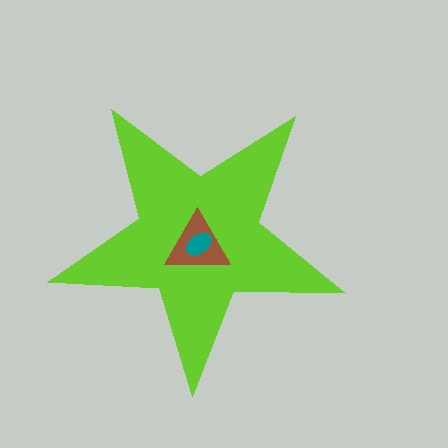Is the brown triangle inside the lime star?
Yes.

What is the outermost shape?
The lime star.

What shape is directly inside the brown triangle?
The teal ellipse.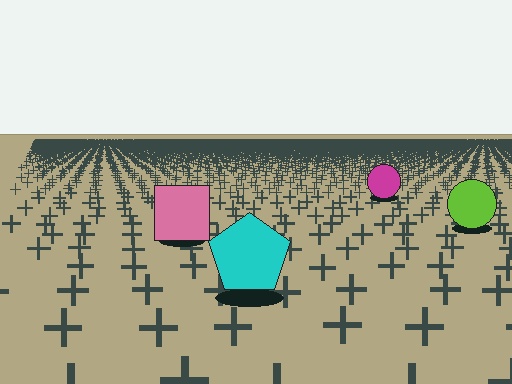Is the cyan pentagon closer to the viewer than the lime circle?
Yes. The cyan pentagon is closer — you can tell from the texture gradient: the ground texture is coarser near it.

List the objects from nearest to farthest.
From nearest to farthest: the cyan pentagon, the pink square, the lime circle, the magenta circle.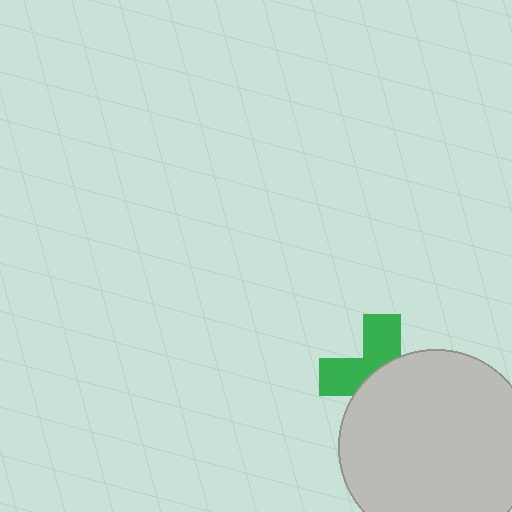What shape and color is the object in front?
The object in front is a light gray circle.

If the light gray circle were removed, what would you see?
You would see the complete green cross.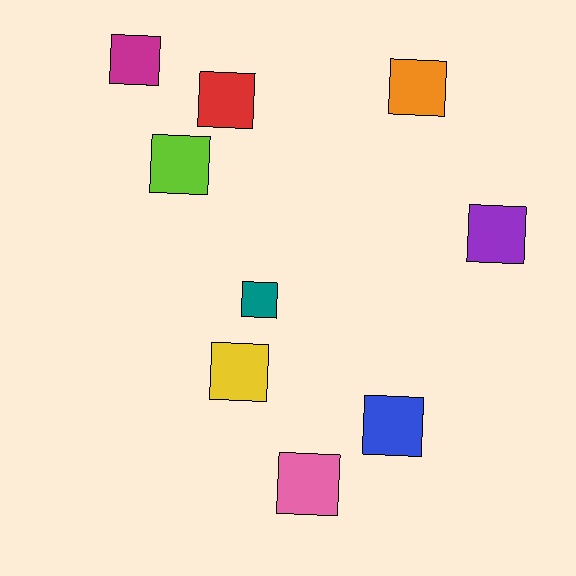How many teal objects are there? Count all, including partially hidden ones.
There is 1 teal object.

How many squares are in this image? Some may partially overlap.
There are 9 squares.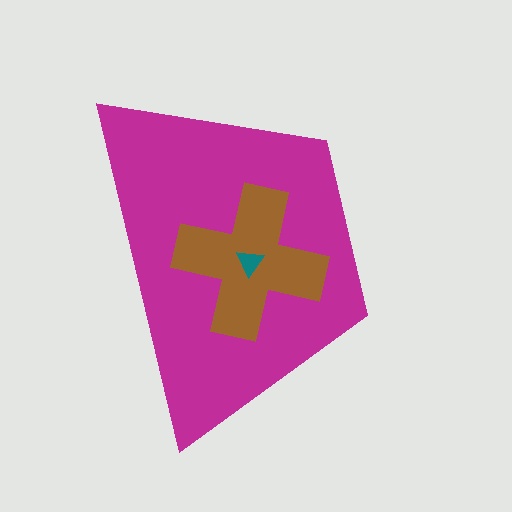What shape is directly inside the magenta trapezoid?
The brown cross.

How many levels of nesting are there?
3.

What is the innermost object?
The teal triangle.